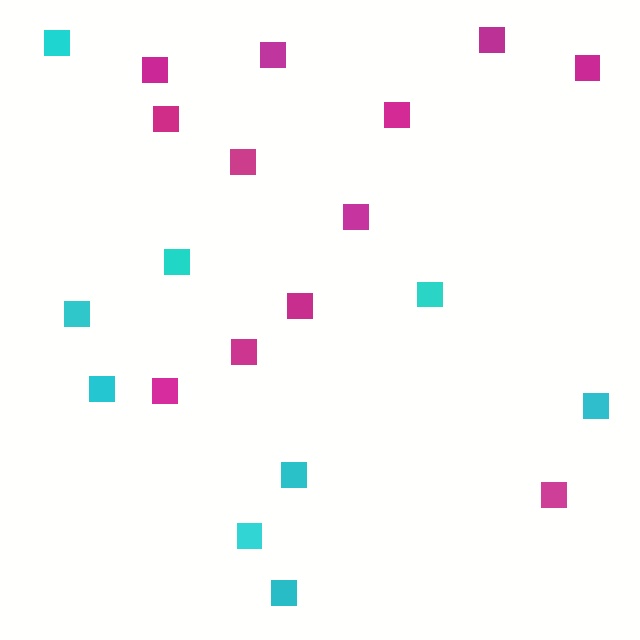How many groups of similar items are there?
There are 2 groups: one group of magenta squares (12) and one group of cyan squares (9).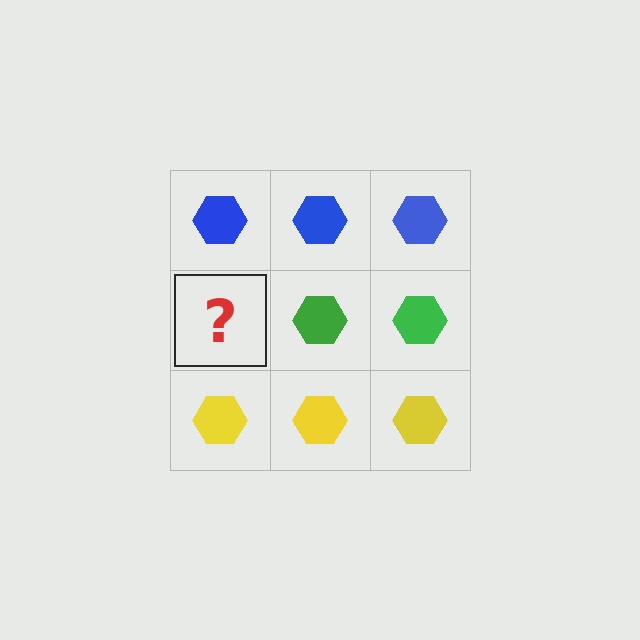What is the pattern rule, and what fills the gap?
The rule is that each row has a consistent color. The gap should be filled with a green hexagon.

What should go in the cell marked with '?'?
The missing cell should contain a green hexagon.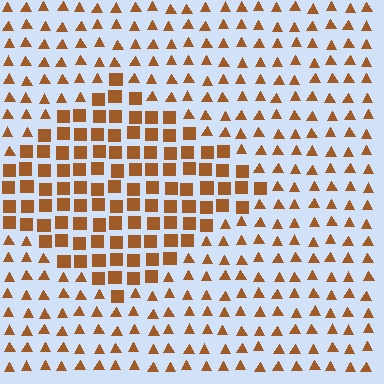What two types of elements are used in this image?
The image uses squares inside the diamond region and triangles outside it.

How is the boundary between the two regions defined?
The boundary is defined by a change in element shape: squares inside vs. triangles outside. All elements share the same color and spacing.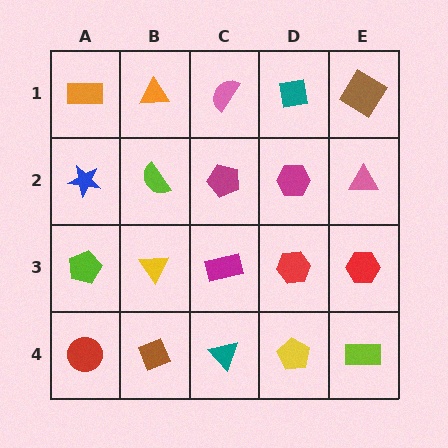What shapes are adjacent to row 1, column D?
A magenta hexagon (row 2, column D), a pink semicircle (row 1, column C), a brown diamond (row 1, column E).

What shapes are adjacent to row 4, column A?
A lime pentagon (row 3, column A), a brown diamond (row 4, column B).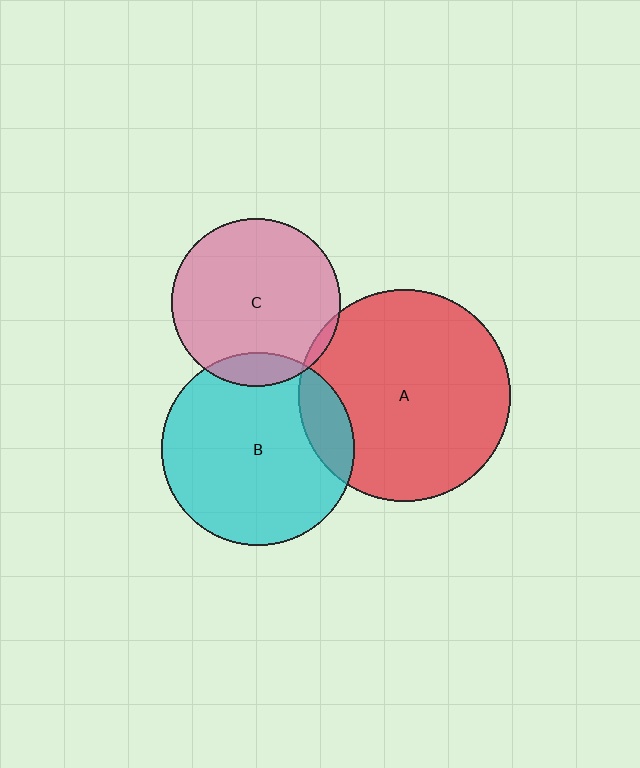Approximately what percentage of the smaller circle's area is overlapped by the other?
Approximately 10%.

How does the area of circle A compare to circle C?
Approximately 1.6 times.